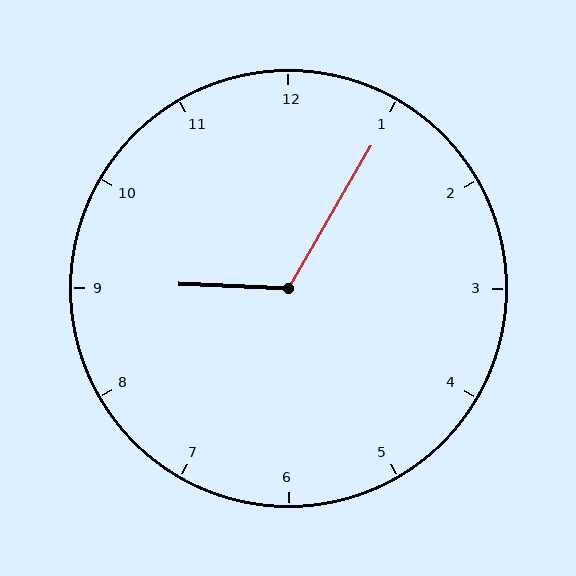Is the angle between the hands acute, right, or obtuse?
It is obtuse.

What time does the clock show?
9:05.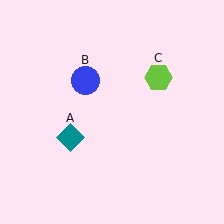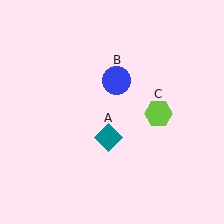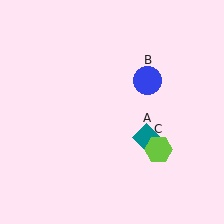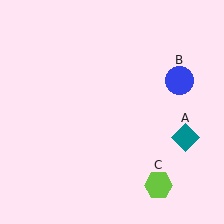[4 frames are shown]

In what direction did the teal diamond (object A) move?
The teal diamond (object A) moved right.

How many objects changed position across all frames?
3 objects changed position: teal diamond (object A), blue circle (object B), lime hexagon (object C).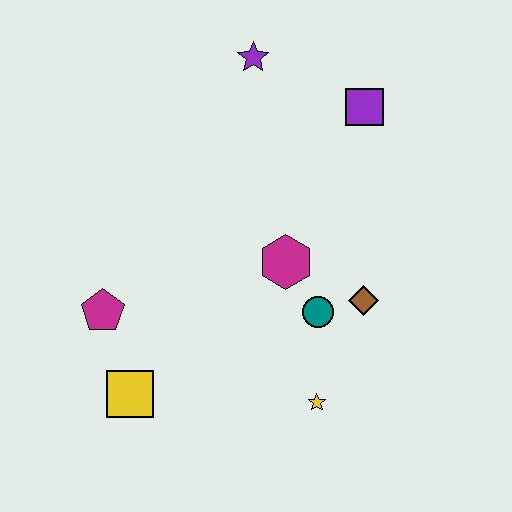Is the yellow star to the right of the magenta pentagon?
Yes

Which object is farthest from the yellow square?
The purple square is farthest from the yellow square.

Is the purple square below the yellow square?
No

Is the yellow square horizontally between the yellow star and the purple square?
No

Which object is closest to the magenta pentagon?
The yellow square is closest to the magenta pentagon.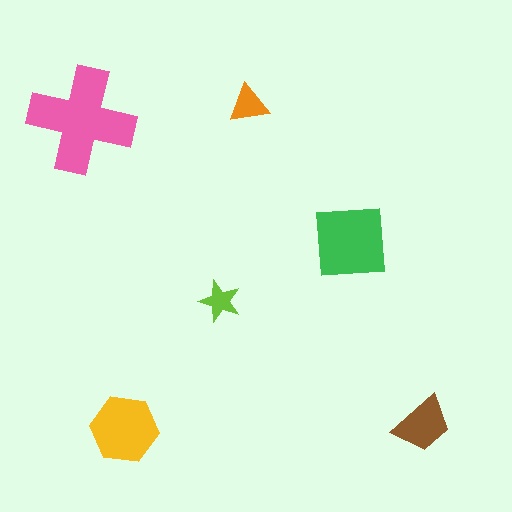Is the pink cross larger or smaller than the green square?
Larger.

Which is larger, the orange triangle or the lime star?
The orange triangle.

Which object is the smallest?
The lime star.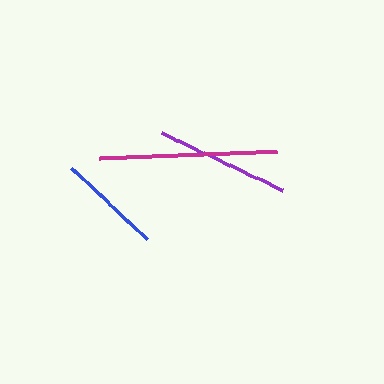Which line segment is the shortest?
The blue line is the shortest at approximately 104 pixels.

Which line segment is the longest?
The magenta line is the longest at approximately 178 pixels.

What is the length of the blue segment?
The blue segment is approximately 104 pixels long.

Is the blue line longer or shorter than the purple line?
The purple line is longer than the blue line.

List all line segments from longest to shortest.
From longest to shortest: magenta, purple, blue.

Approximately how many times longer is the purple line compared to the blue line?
The purple line is approximately 1.3 times the length of the blue line.